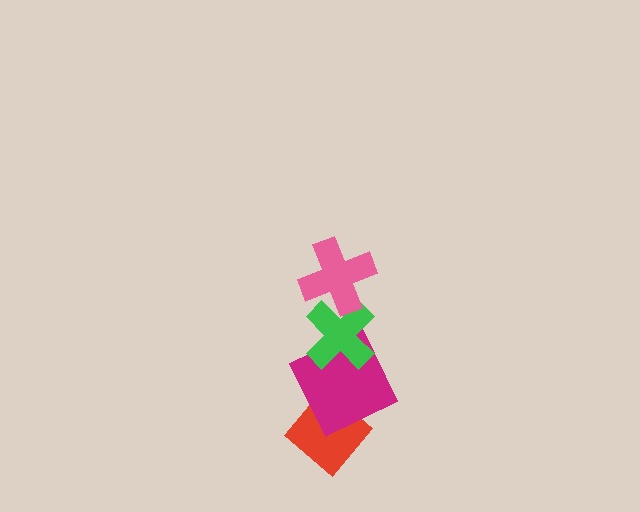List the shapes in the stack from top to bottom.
From top to bottom: the pink cross, the green cross, the magenta square, the red diamond.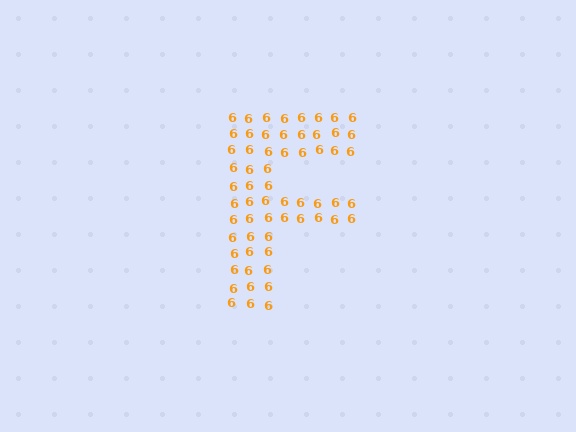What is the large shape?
The large shape is the letter F.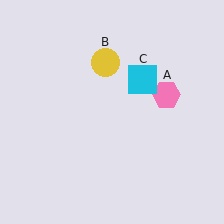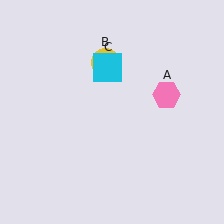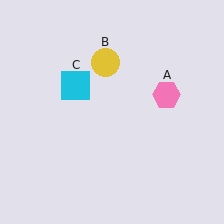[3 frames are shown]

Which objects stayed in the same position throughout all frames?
Pink hexagon (object A) and yellow circle (object B) remained stationary.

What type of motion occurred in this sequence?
The cyan square (object C) rotated counterclockwise around the center of the scene.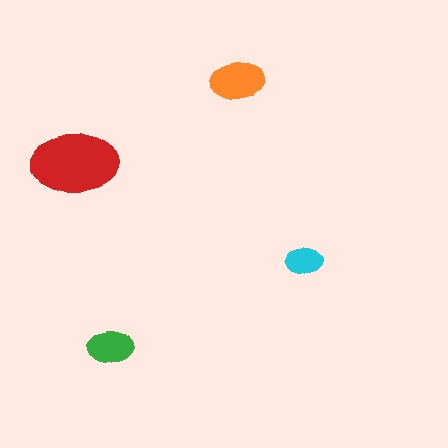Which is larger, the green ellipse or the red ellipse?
The red one.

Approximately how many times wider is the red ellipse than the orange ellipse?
About 1.5 times wider.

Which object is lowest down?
The green ellipse is bottommost.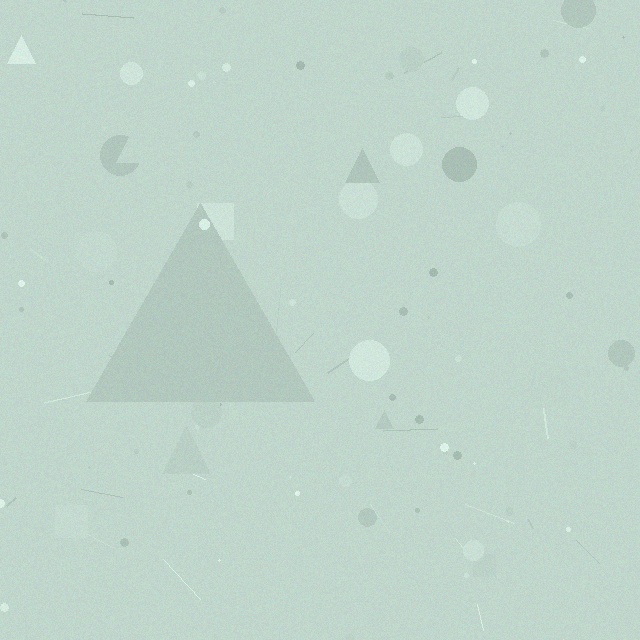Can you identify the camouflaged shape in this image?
The camouflaged shape is a triangle.